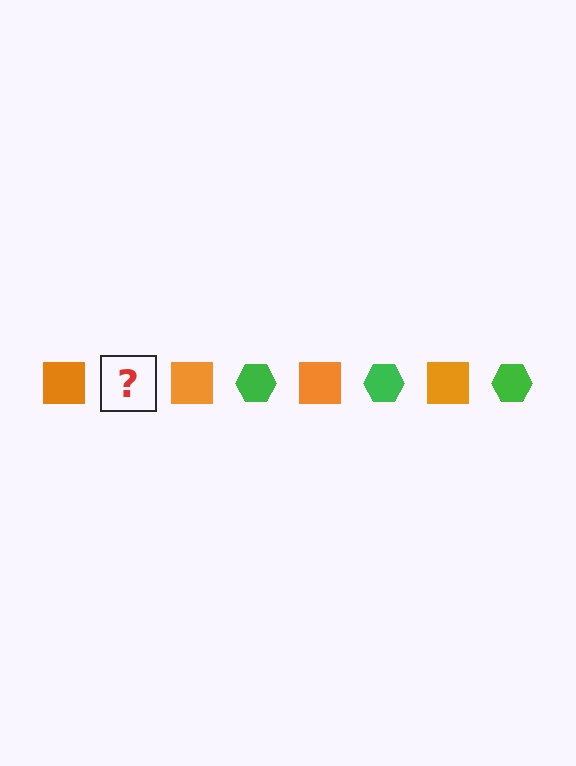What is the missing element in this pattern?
The missing element is a green hexagon.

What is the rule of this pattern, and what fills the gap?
The rule is that the pattern alternates between orange square and green hexagon. The gap should be filled with a green hexagon.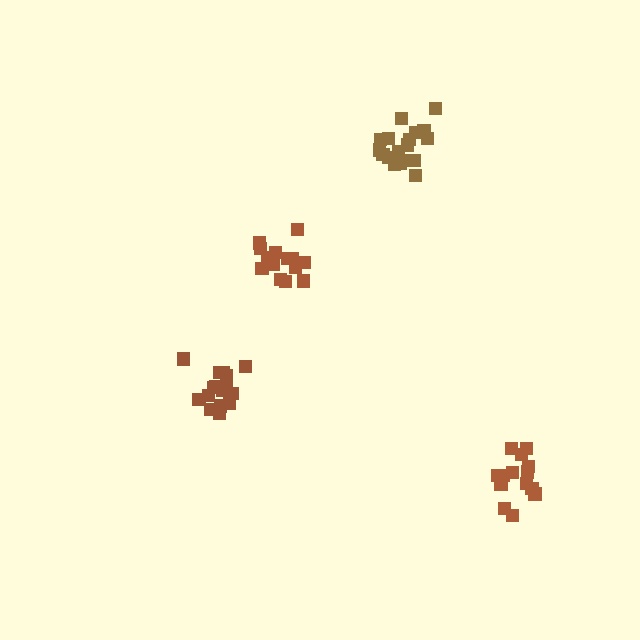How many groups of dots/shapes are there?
There are 4 groups.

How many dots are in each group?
Group 1: 21 dots, Group 2: 15 dots, Group 3: 16 dots, Group 4: 15 dots (67 total).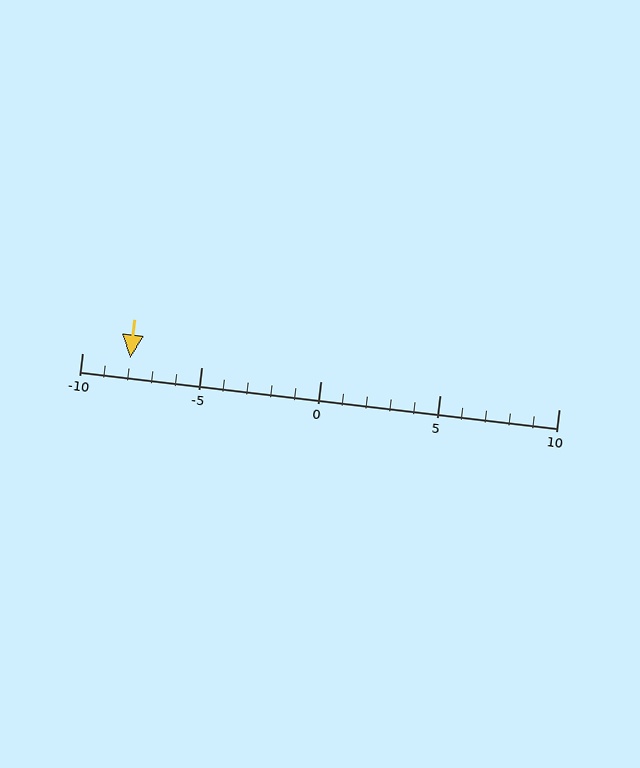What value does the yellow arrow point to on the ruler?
The yellow arrow points to approximately -8.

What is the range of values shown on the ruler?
The ruler shows values from -10 to 10.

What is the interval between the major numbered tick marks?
The major tick marks are spaced 5 units apart.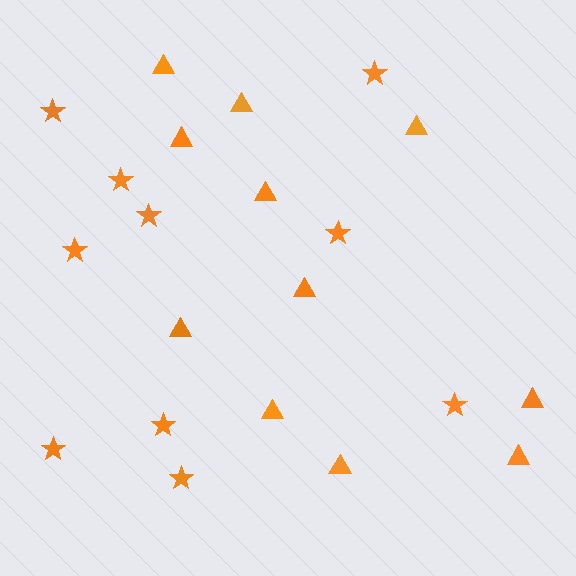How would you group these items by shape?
There are 2 groups: one group of stars (10) and one group of triangles (11).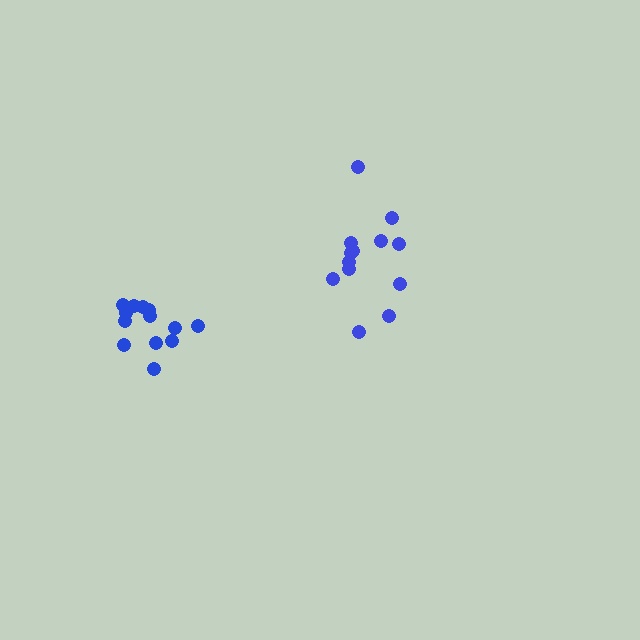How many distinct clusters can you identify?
There are 2 distinct clusters.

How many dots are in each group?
Group 1: 13 dots, Group 2: 13 dots (26 total).